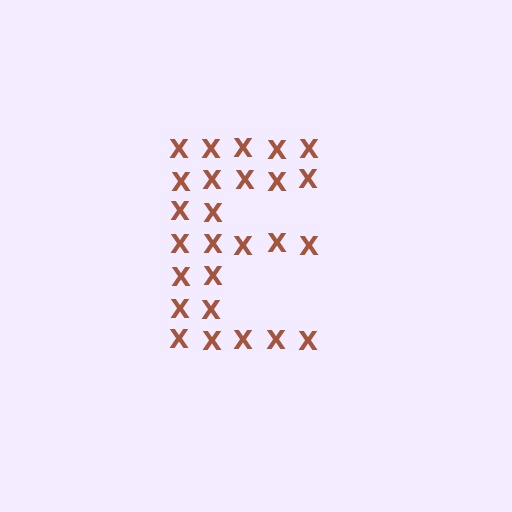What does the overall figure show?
The overall figure shows the letter E.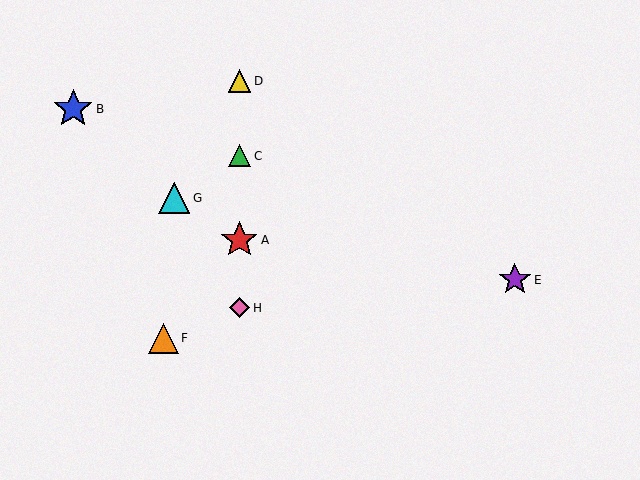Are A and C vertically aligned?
Yes, both are at x≈239.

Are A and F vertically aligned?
No, A is at x≈239 and F is at x≈164.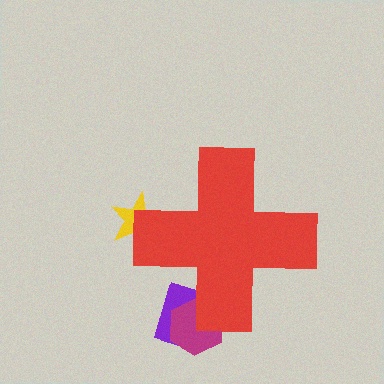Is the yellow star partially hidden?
Yes, the yellow star is partially hidden behind the red cross.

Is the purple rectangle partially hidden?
Yes, the purple rectangle is partially hidden behind the red cross.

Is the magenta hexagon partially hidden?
Yes, the magenta hexagon is partially hidden behind the red cross.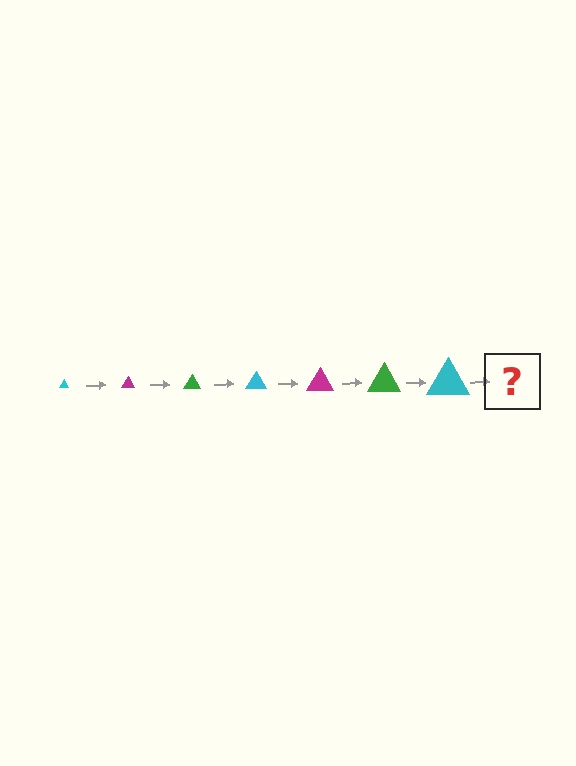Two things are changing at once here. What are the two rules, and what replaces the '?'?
The two rules are that the triangle grows larger each step and the color cycles through cyan, magenta, and green. The '?' should be a magenta triangle, larger than the previous one.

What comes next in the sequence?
The next element should be a magenta triangle, larger than the previous one.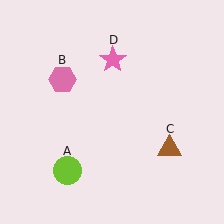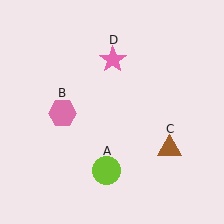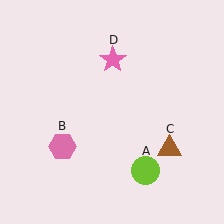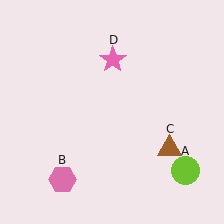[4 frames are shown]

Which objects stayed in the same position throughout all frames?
Brown triangle (object C) and pink star (object D) remained stationary.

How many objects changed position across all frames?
2 objects changed position: lime circle (object A), pink hexagon (object B).